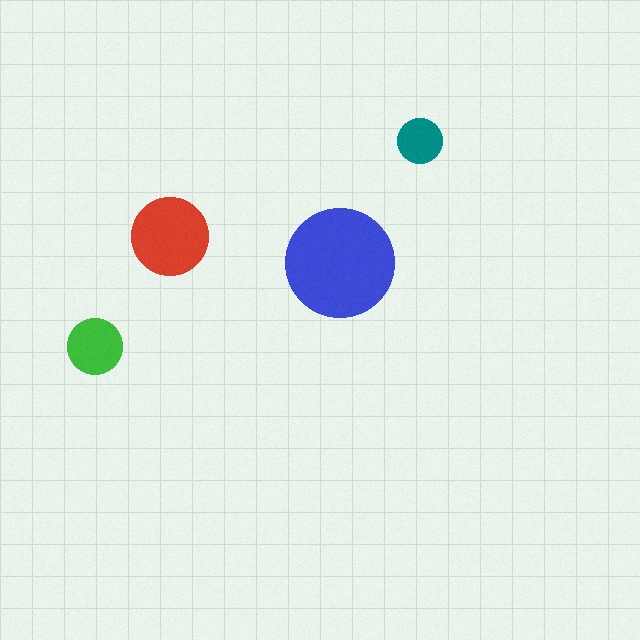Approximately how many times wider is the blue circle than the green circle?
About 2 times wider.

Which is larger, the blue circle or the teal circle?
The blue one.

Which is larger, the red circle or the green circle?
The red one.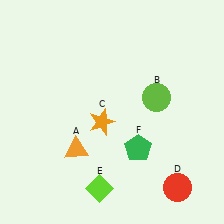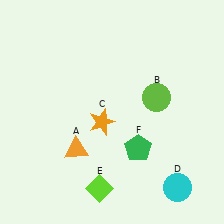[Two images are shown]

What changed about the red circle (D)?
In Image 1, D is red. In Image 2, it changed to cyan.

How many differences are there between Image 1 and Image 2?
There is 1 difference between the two images.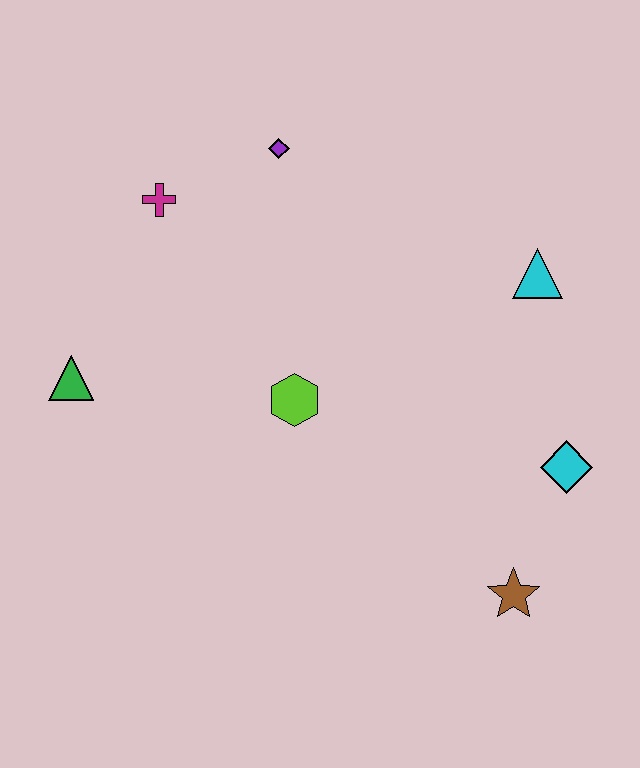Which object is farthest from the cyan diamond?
The green triangle is farthest from the cyan diamond.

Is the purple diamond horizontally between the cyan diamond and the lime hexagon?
No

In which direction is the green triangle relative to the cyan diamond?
The green triangle is to the left of the cyan diamond.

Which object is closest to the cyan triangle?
The cyan diamond is closest to the cyan triangle.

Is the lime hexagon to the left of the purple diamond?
No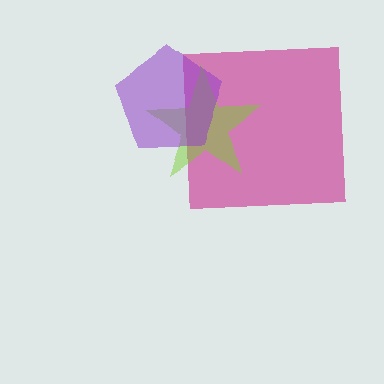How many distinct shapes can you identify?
There are 3 distinct shapes: a magenta square, a lime star, a purple pentagon.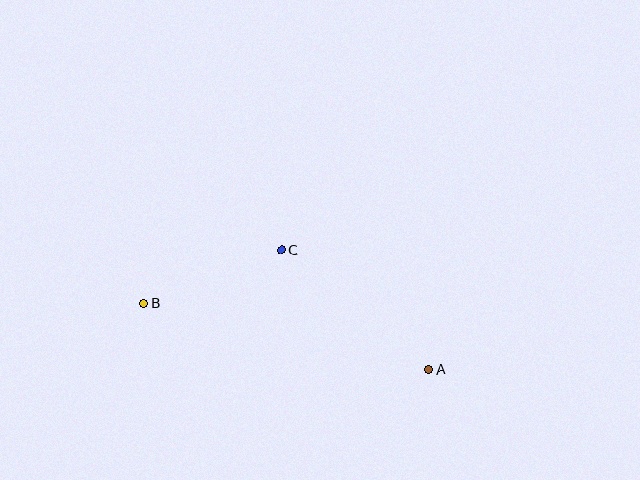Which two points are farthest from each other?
Points A and B are farthest from each other.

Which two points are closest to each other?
Points B and C are closest to each other.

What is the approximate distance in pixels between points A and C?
The distance between A and C is approximately 190 pixels.